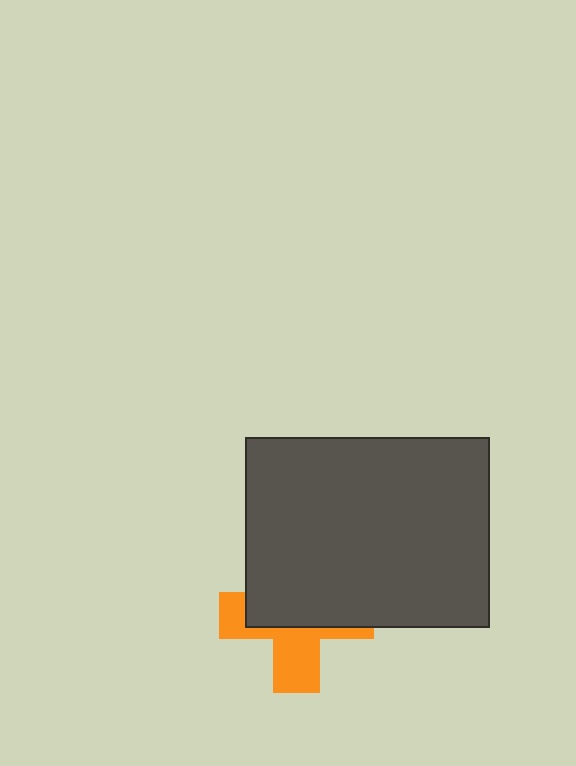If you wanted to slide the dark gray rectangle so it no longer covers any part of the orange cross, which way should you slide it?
Slide it up — that is the most direct way to separate the two shapes.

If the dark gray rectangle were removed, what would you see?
You would see the complete orange cross.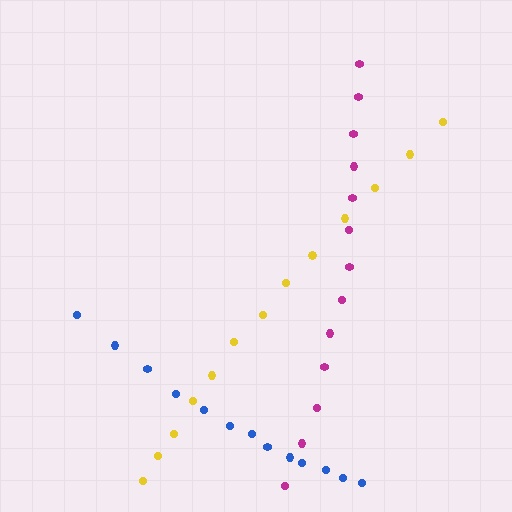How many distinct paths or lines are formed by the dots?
There are 3 distinct paths.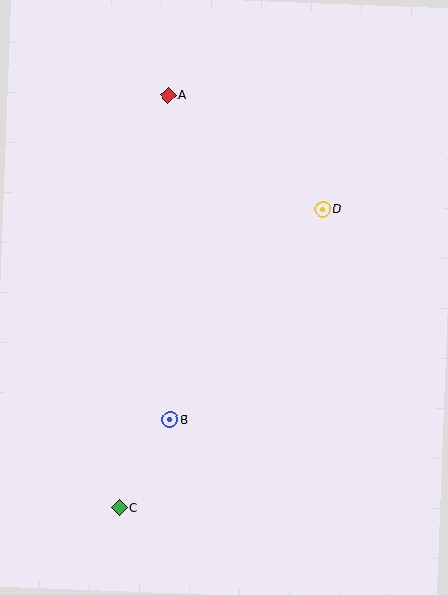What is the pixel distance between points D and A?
The distance between D and A is 192 pixels.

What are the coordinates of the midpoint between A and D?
The midpoint between A and D is at (245, 152).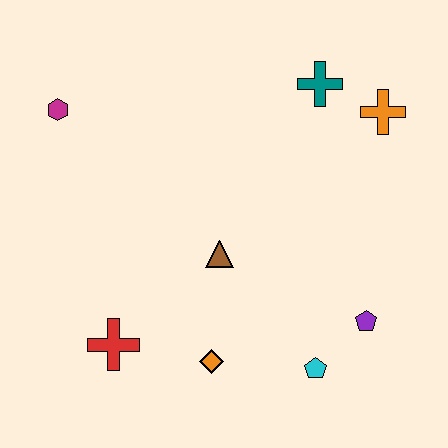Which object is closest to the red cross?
The orange diamond is closest to the red cross.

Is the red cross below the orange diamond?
No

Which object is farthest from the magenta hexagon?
The purple pentagon is farthest from the magenta hexagon.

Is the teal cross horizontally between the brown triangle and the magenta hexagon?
No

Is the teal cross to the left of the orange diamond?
No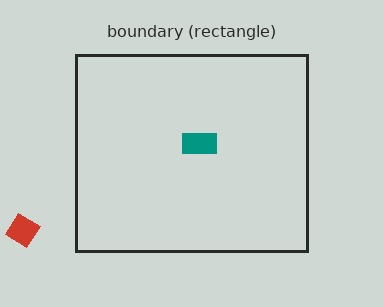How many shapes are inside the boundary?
1 inside, 1 outside.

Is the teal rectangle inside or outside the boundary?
Inside.